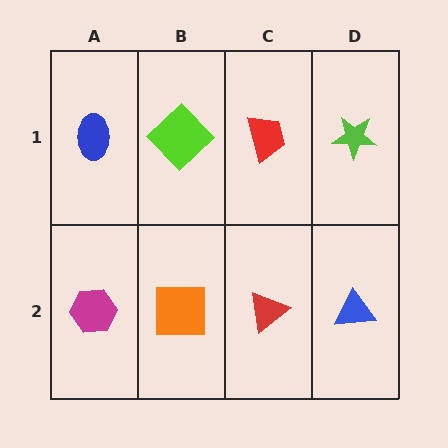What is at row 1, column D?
A lime star.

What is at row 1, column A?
A blue ellipse.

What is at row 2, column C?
A red triangle.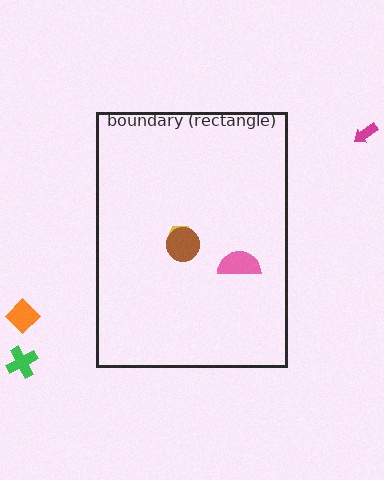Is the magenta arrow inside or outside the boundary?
Outside.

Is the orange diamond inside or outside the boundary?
Outside.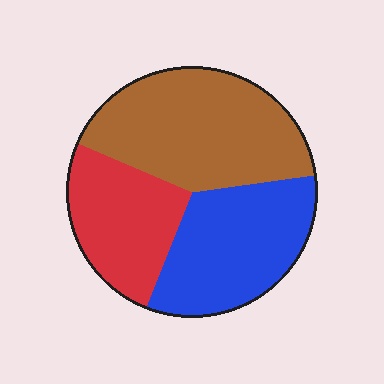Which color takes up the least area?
Red, at roughly 25%.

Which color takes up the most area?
Brown, at roughly 40%.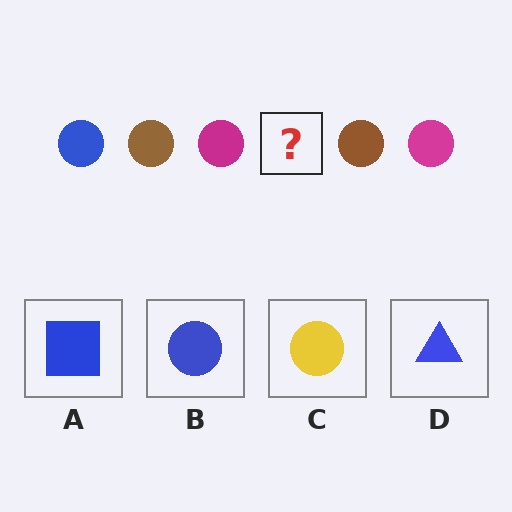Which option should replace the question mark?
Option B.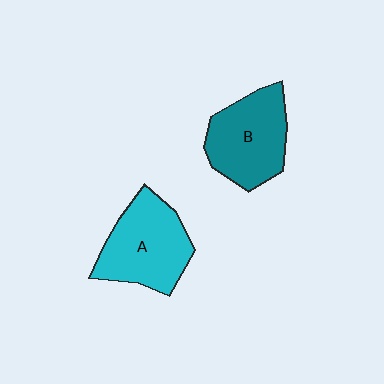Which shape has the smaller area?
Shape B (teal).